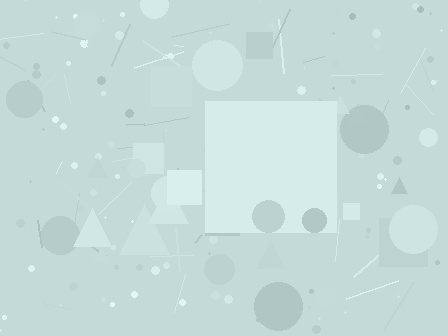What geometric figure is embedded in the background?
A square is embedded in the background.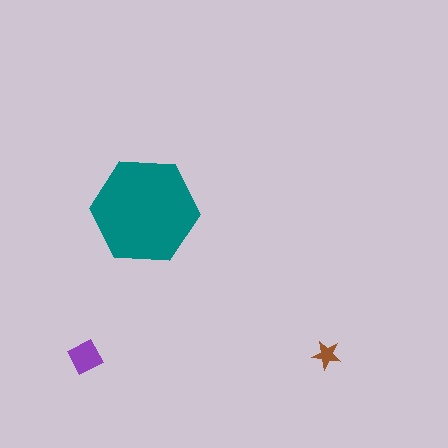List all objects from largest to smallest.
The teal hexagon, the purple diamond, the brown star.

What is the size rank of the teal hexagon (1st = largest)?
1st.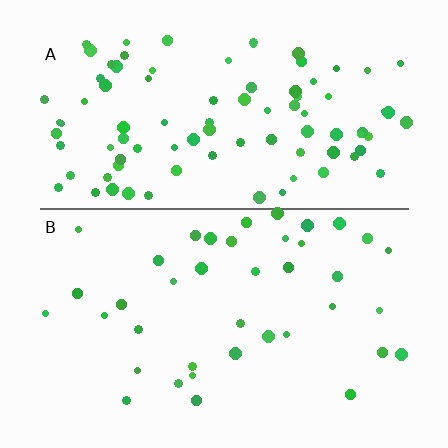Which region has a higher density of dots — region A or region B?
A (the top).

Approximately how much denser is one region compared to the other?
Approximately 2.3× — region A over region B.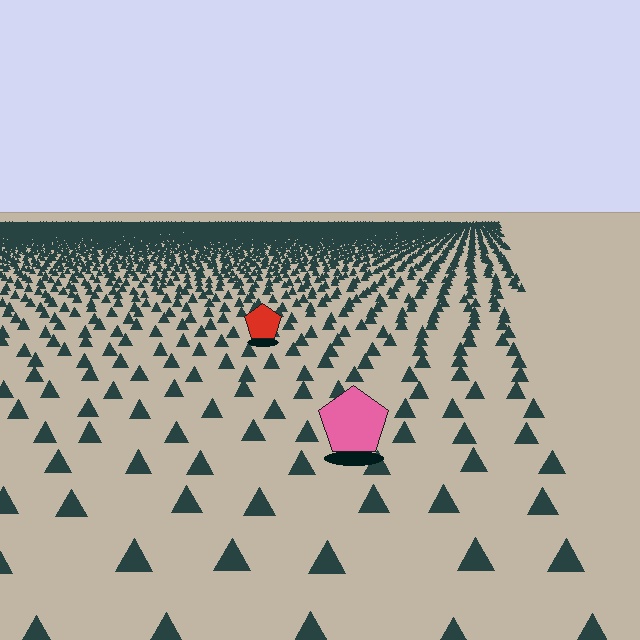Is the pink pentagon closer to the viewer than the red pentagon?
Yes. The pink pentagon is closer — you can tell from the texture gradient: the ground texture is coarser near it.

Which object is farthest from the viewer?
The red pentagon is farthest from the viewer. It appears smaller and the ground texture around it is denser.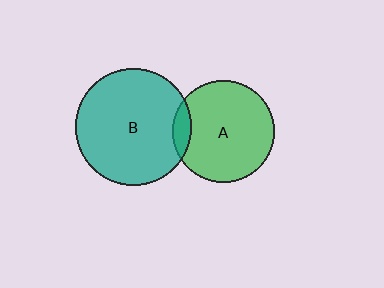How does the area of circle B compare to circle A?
Approximately 1.3 times.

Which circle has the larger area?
Circle B (teal).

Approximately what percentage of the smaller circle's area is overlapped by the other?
Approximately 10%.